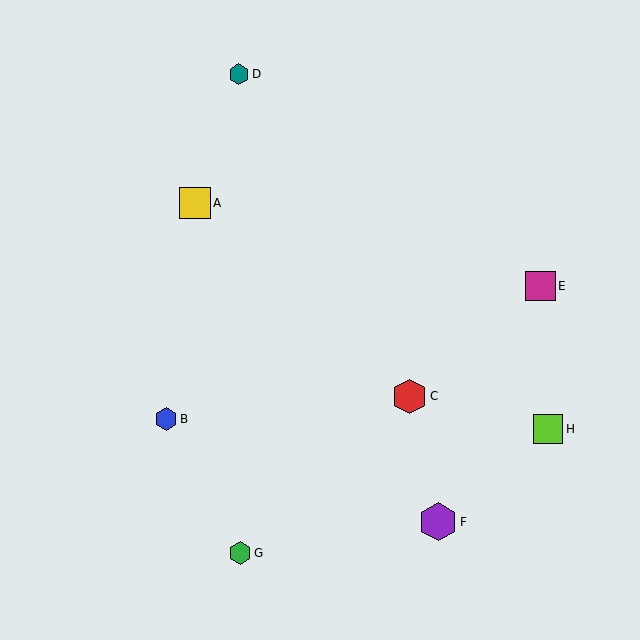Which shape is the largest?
The purple hexagon (labeled F) is the largest.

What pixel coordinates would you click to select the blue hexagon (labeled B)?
Click at (166, 419) to select the blue hexagon B.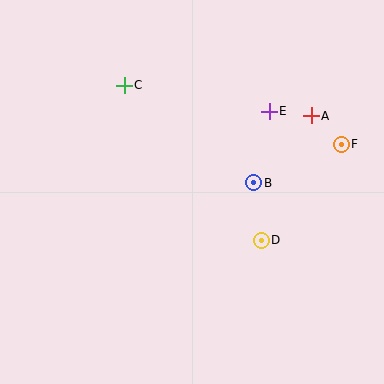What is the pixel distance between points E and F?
The distance between E and F is 79 pixels.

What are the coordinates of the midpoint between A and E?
The midpoint between A and E is at (290, 113).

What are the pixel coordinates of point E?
Point E is at (269, 111).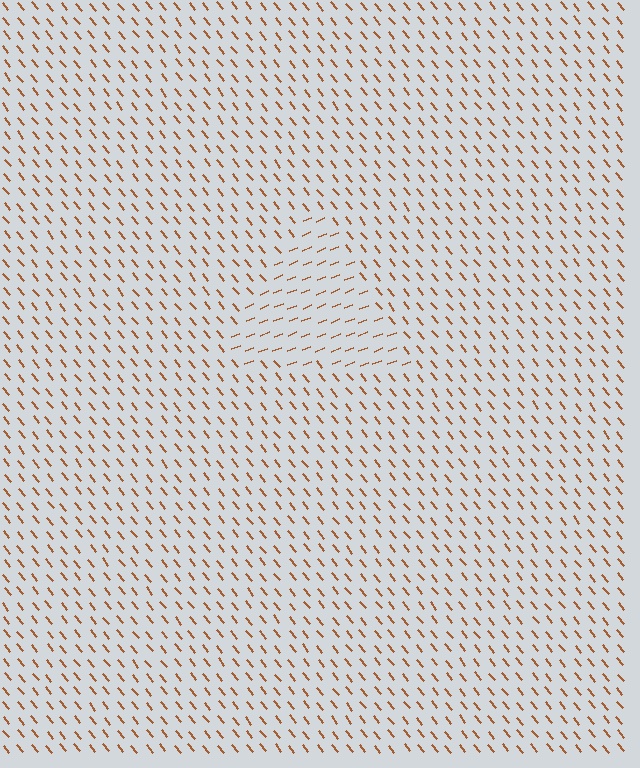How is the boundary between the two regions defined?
The boundary is defined purely by a change in line orientation (approximately 73 degrees difference). All lines are the same color and thickness.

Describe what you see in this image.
The image is filled with small brown line segments. A triangle region in the image has lines oriented differently from the surrounding lines, creating a visible texture boundary.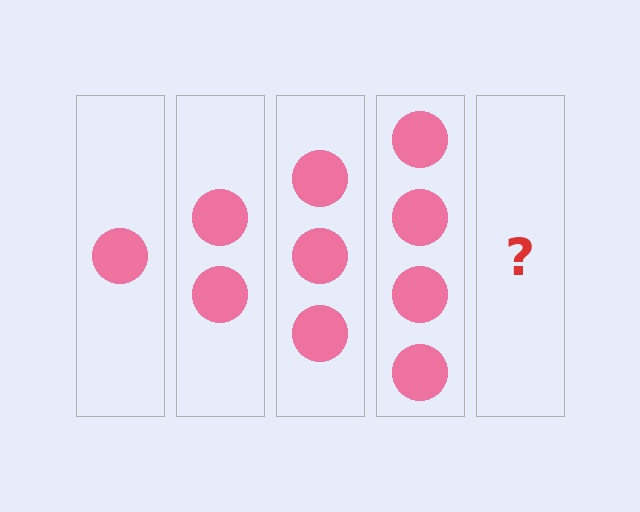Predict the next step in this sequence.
The next step is 5 circles.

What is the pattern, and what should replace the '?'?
The pattern is that each step adds one more circle. The '?' should be 5 circles.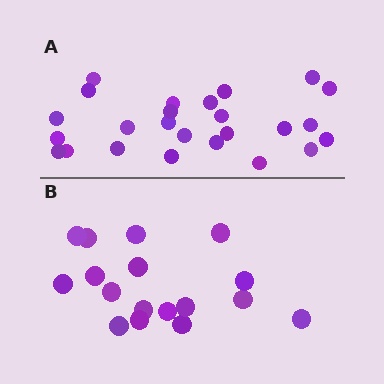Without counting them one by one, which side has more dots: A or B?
Region A (the top region) has more dots.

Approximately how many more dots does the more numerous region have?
Region A has roughly 8 or so more dots than region B.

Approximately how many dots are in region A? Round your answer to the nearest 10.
About 20 dots. (The exact count is 25, which rounds to 20.)